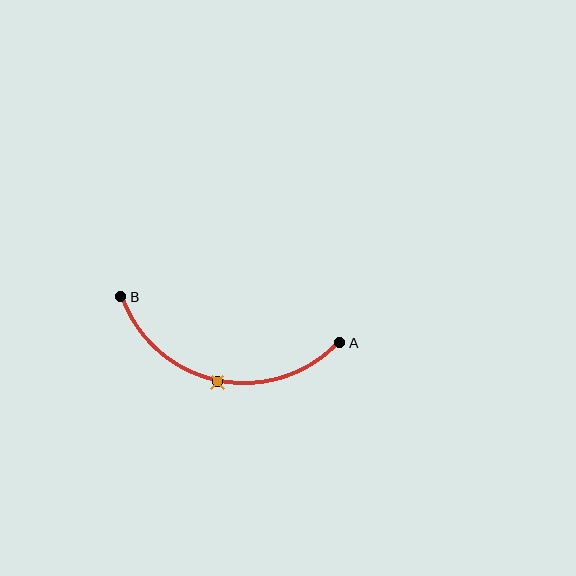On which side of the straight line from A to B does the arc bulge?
The arc bulges below the straight line connecting A and B.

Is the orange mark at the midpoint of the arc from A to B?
Yes. The orange mark lies on the arc at equal arc-length from both A and B — it is the arc midpoint.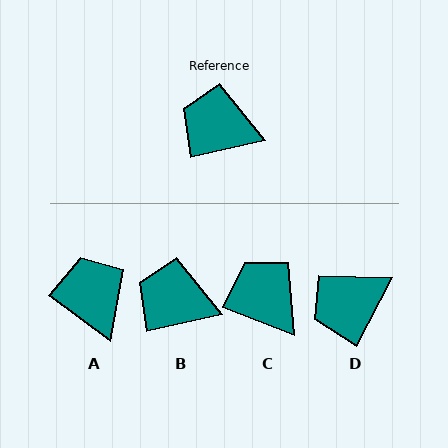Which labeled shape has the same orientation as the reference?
B.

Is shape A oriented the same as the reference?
No, it is off by about 50 degrees.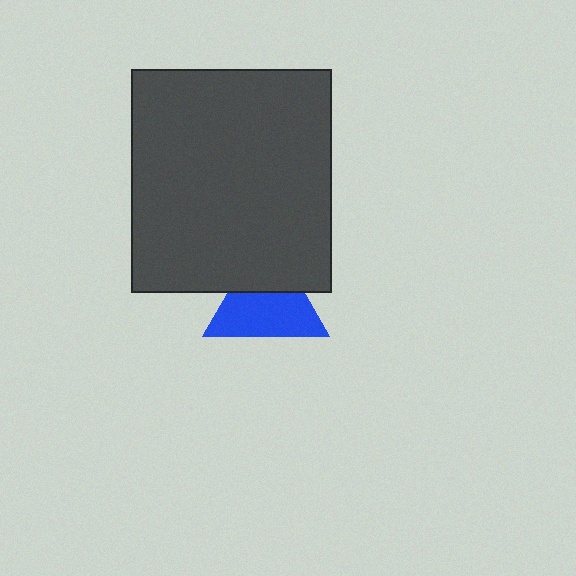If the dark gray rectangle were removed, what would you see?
You would see the complete blue triangle.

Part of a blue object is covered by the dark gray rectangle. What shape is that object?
It is a triangle.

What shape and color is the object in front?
The object in front is a dark gray rectangle.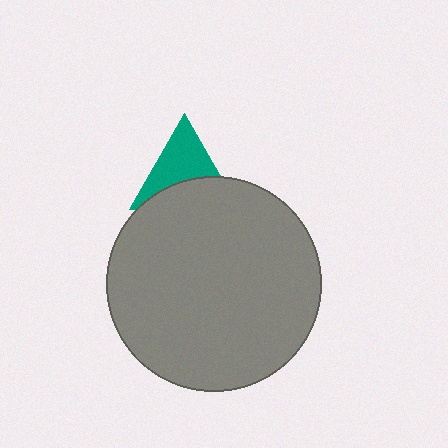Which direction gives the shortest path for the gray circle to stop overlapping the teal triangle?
Moving down gives the shortest separation.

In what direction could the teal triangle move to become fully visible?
The teal triangle could move up. That would shift it out from behind the gray circle entirely.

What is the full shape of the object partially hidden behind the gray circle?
The partially hidden object is a teal triangle.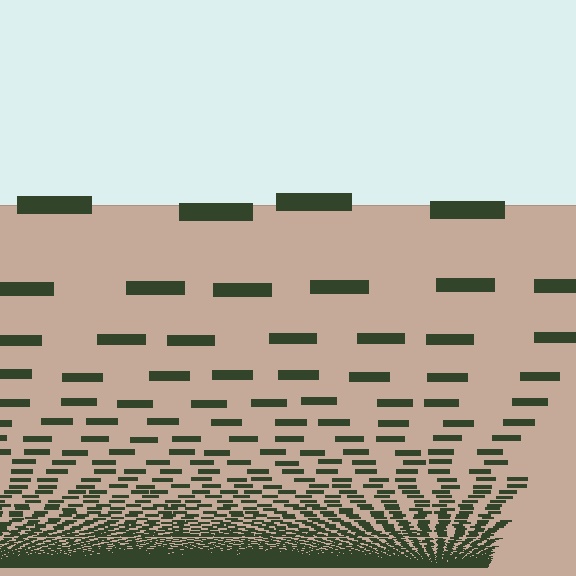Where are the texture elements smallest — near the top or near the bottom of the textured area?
Near the bottom.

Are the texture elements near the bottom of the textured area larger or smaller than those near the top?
Smaller. The gradient is inverted — elements near the bottom are smaller and denser.